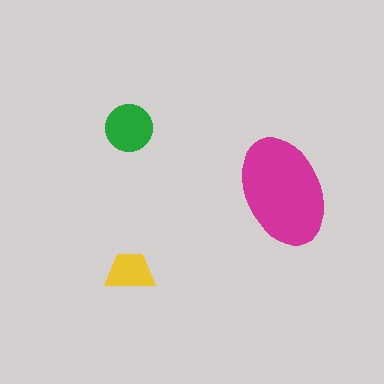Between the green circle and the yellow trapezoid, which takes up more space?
The green circle.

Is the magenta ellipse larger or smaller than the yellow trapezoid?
Larger.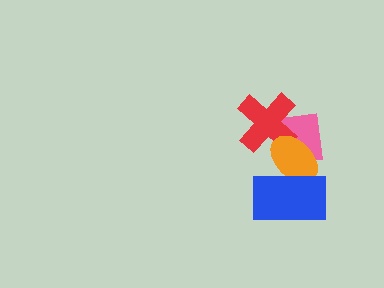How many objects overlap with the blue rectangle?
2 objects overlap with the blue rectangle.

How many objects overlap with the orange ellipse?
3 objects overlap with the orange ellipse.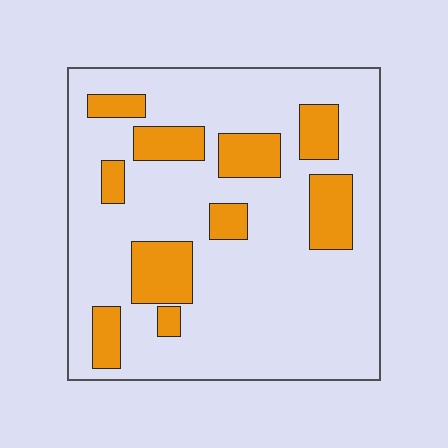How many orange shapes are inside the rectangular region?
10.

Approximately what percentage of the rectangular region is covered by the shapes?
Approximately 20%.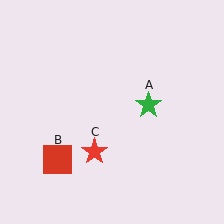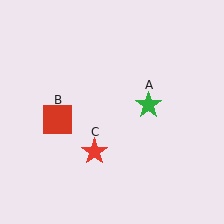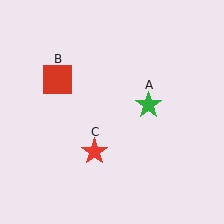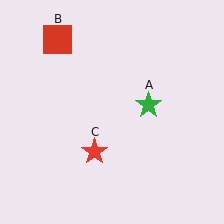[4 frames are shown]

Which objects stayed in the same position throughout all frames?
Green star (object A) and red star (object C) remained stationary.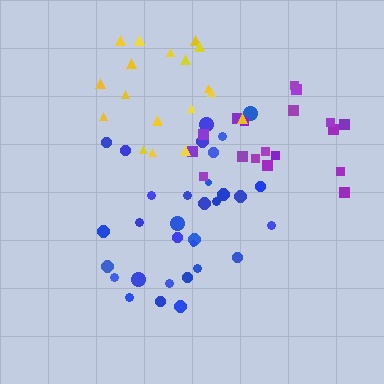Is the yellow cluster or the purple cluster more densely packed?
Purple.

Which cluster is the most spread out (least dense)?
Yellow.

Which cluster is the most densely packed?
Blue.